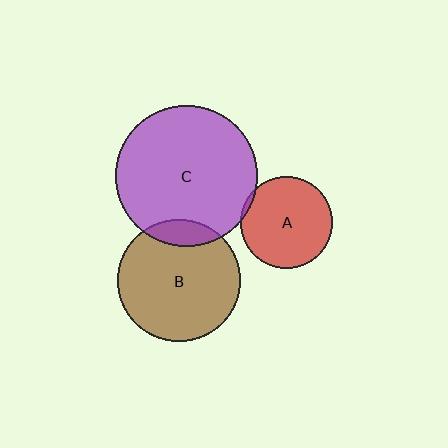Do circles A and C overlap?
Yes.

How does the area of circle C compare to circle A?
Approximately 2.4 times.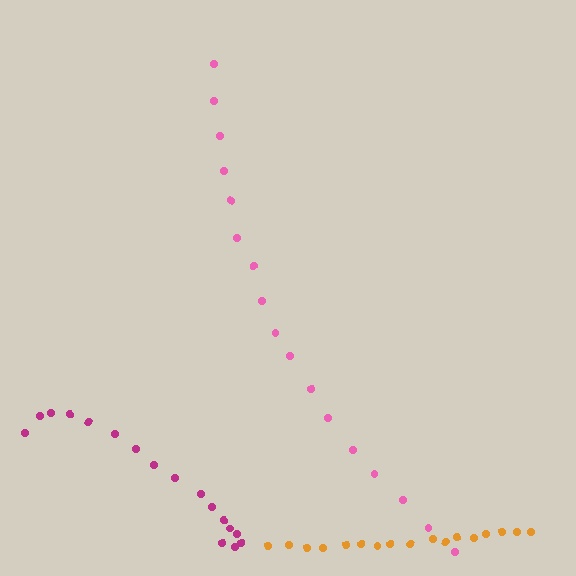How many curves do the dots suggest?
There are 3 distinct paths.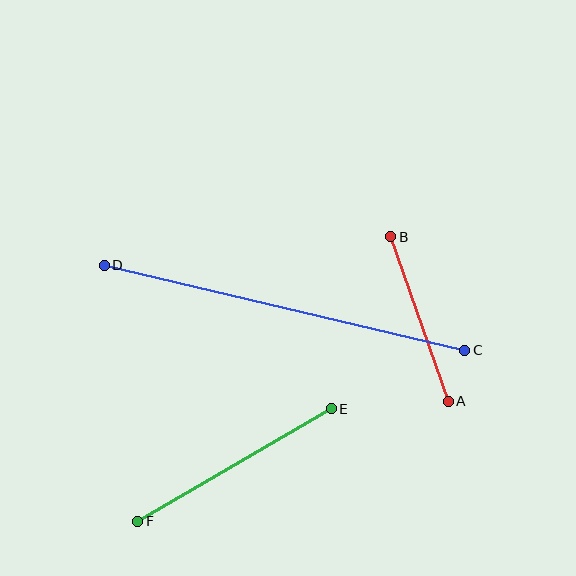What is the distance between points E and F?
The distance is approximately 224 pixels.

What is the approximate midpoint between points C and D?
The midpoint is at approximately (284, 308) pixels.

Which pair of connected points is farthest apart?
Points C and D are farthest apart.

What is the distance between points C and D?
The distance is approximately 370 pixels.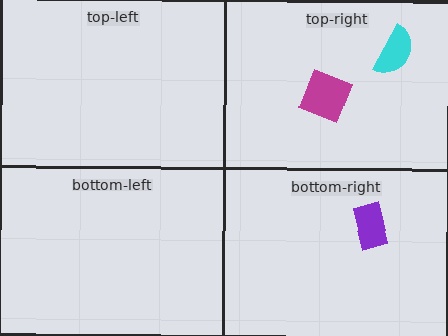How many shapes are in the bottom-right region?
1.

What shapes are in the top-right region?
The cyan semicircle, the magenta diamond.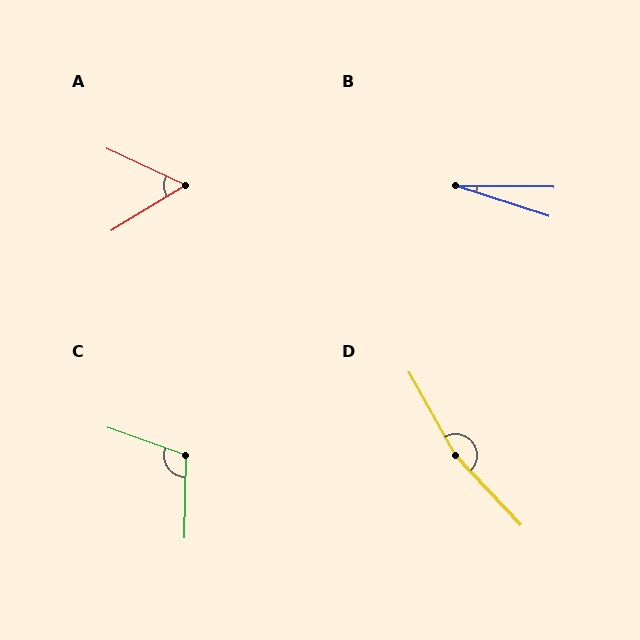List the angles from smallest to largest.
B (17°), A (56°), C (108°), D (165°).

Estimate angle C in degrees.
Approximately 108 degrees.